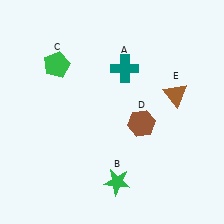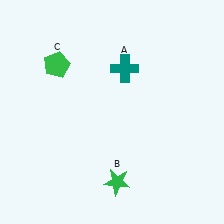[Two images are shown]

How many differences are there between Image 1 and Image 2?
There are 2 differences between the two images.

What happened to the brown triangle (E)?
The brown triangle (E) was removed in Image 2. It was in the top-right area of Image 1.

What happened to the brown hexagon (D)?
The brown hexagon (D) was removed in Image 2. It was in the bottom-right area of Image 1.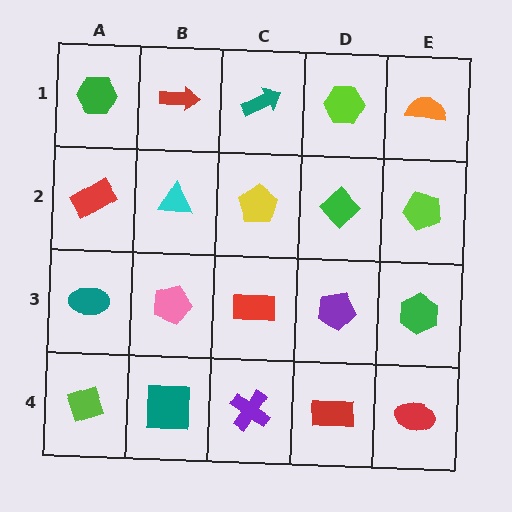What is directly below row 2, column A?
A teal ellipse.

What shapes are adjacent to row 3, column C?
A yellow pentagon (row 2, column C), a purple cross (row 4, column C), a pink pentagon (row 3, column B), a purple pentagon (row 3, column D).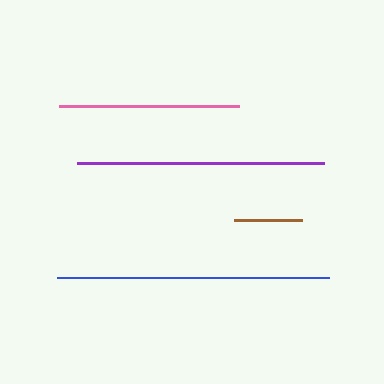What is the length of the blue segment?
The blue segment is approximately 272 pixels long.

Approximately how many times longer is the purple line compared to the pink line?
The purple line is approximately 1.4 times the length of the pink line.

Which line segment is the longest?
The blue line is the longest at approximately 272 pixels.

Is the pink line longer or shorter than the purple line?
The purple line is longer than the pink line.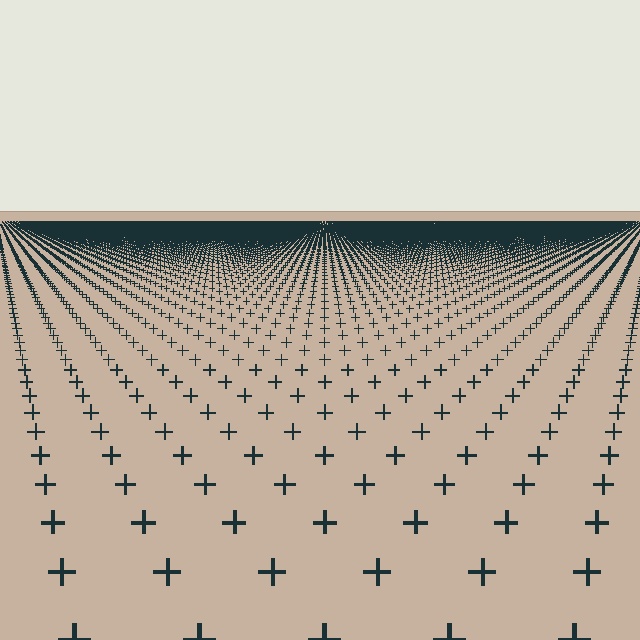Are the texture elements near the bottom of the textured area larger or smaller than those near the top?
Larger. Near the bottom, elements are closer to the viewer and appear at a bigger on-screen size.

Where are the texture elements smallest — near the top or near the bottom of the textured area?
Near the top.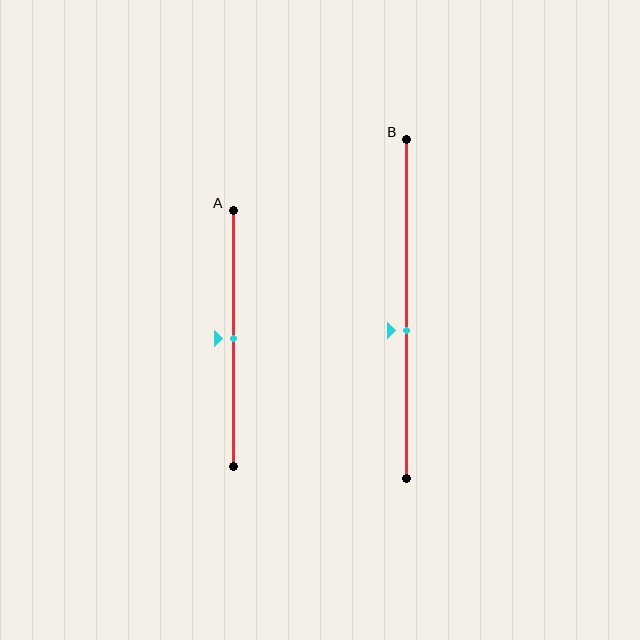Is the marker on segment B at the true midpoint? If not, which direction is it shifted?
No, the marker on segment B is shifted downward by about 6% of the segment length.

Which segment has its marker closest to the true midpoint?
Segment A has its marker closest to the true midpoint.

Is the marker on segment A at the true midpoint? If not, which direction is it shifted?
Yes, the marker on segment A is at the true midpoint.